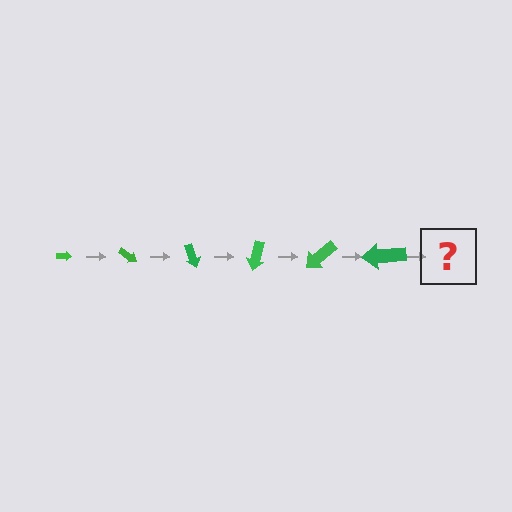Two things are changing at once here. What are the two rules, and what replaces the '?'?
The two rules are that the arrow grows larger each step and it rotates 35 degrees each step. The '?' should be an arrow, larger than the previous one and rotated 210 degrees from the start.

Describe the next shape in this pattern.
It should be an arrow, larger than the previous one and rotated 210 degrees from the start.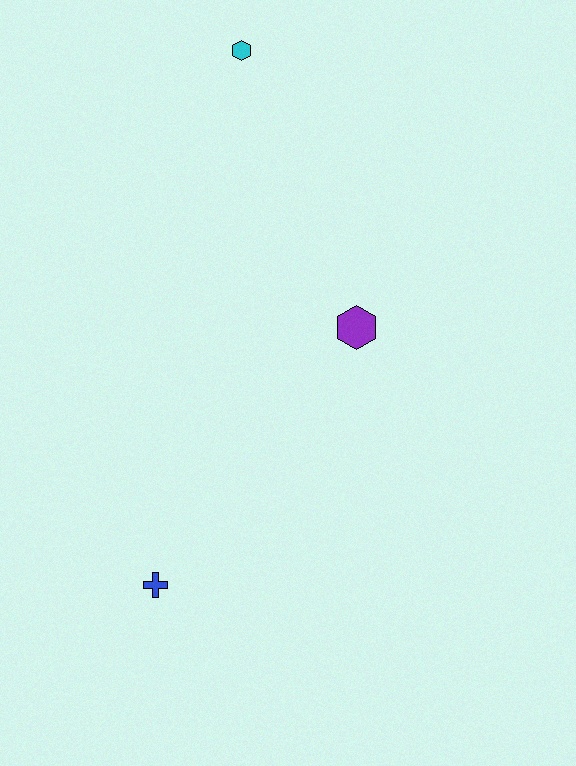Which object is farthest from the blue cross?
The cyan hexagon is farthest from the blue cross.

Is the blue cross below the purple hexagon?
Yes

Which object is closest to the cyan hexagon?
The purple hexagon is closest to the cyan hexagon.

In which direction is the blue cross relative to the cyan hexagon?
The blue cross is below the cyan hexagon.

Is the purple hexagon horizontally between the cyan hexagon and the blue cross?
No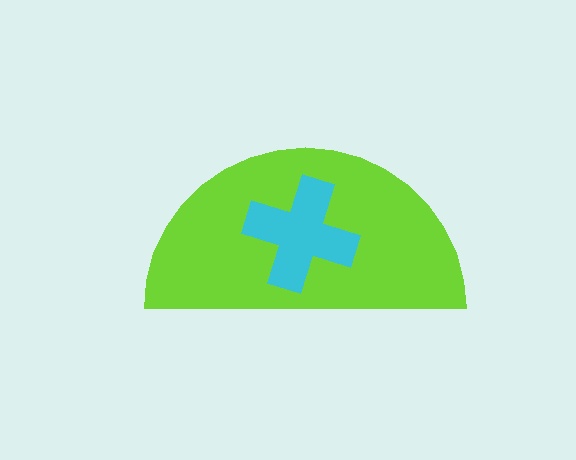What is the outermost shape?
The lime semicircle.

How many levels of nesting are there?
2.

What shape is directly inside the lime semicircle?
The cyan cross.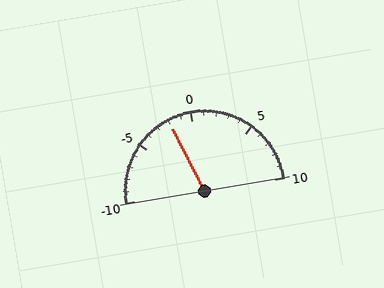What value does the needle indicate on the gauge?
The needle indicates approximately -2.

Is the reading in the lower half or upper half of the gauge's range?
The reading is in the lower half of the range (-10 to 10).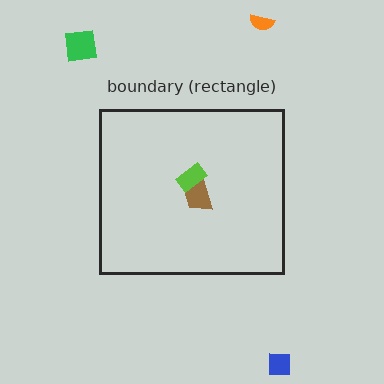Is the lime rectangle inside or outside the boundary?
Inside.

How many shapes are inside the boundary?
2 inside, 3 outside.